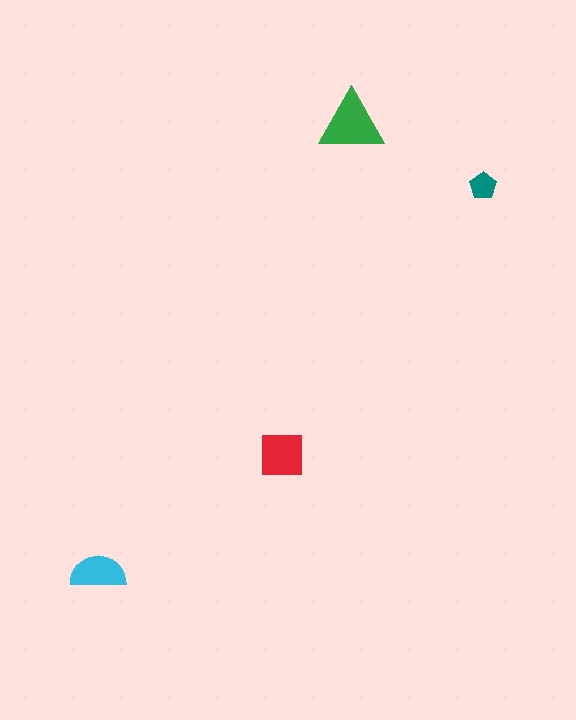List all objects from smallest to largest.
The teal pentagon, the cyan semicircle, the red square, the green triangle.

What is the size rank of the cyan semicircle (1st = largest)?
3rd.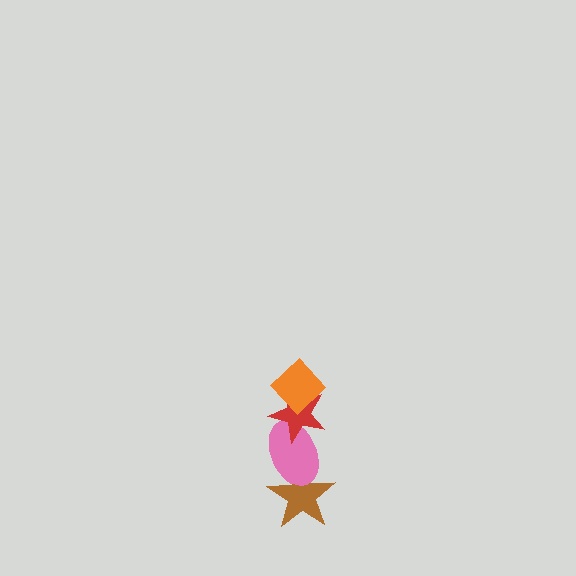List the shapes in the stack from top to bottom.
From top to bottom: the orange diamond, the red star, the pink ellipse, the brown star.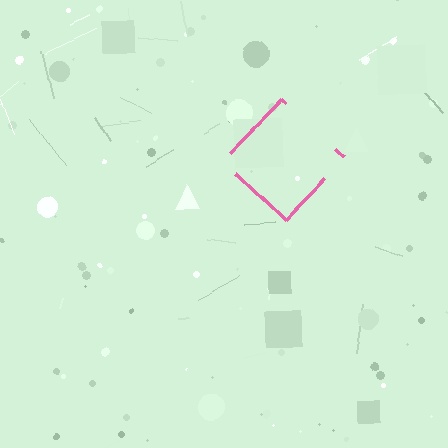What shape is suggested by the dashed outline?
The dashed outline suggests a diamond.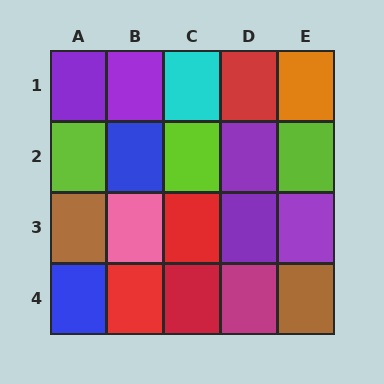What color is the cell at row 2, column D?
Purple.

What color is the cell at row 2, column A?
Lime.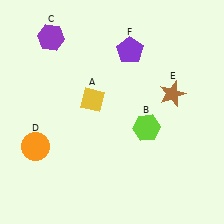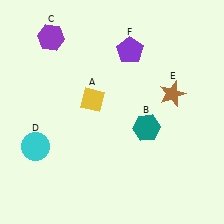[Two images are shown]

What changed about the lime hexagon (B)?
In Image 1, B is lime. In Image 2, it changed to teal.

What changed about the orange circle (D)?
In Image 1, D is orange. In Image 2, it changed to cyan.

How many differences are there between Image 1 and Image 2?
There are 2 differences between the two images.